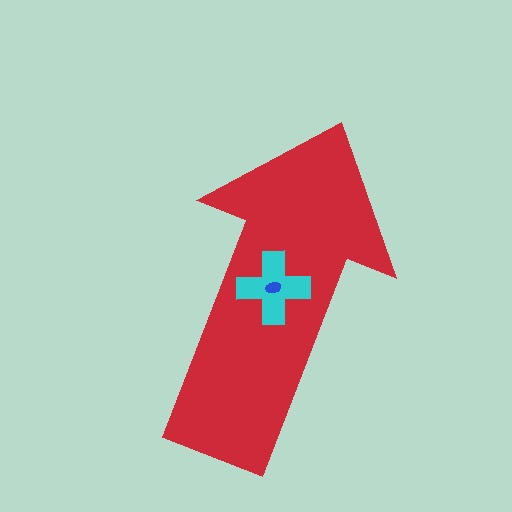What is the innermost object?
The blue ellipse.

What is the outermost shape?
The red arrow.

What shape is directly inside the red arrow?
The cyan cross.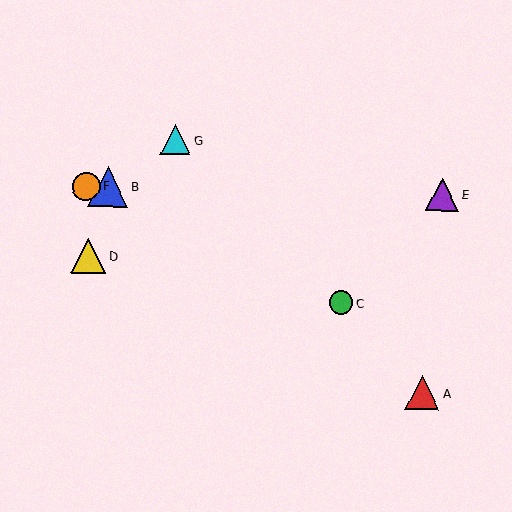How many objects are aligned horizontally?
3 objects (B, E, F) are aligned horizontally.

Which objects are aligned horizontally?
Objects B, E, F are aligned horizontally.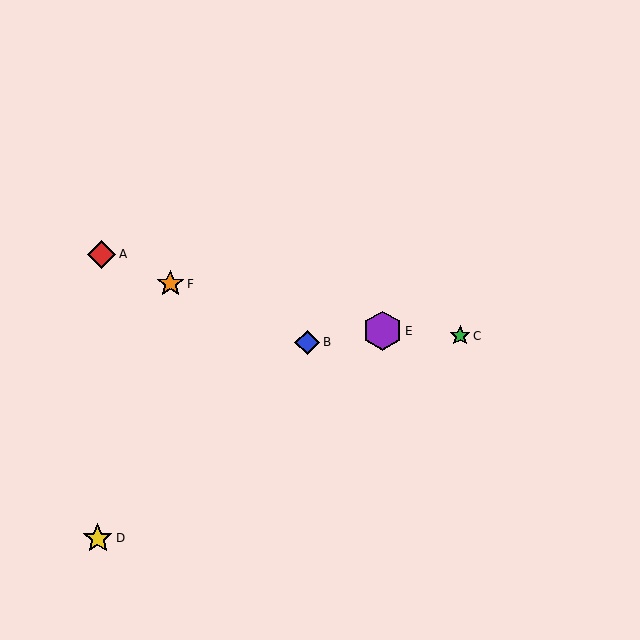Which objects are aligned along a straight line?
Objects A, B, F are aligned along a straight line.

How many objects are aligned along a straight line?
3 objects (A, B, F) are aligned along a straight line.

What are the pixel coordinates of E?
Object E is at (382, 331).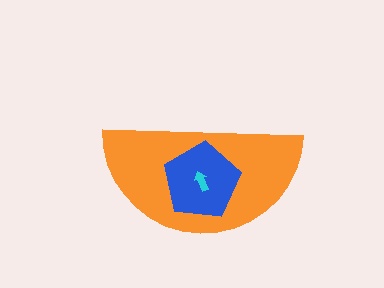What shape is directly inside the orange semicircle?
The blue pentagon.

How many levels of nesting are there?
3.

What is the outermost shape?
The orange semicircle.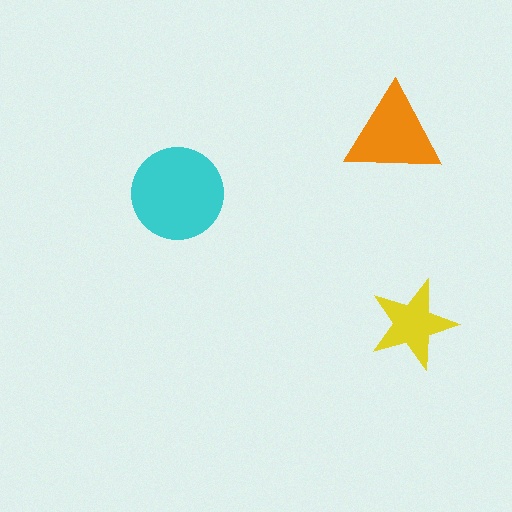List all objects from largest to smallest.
The cyan circle, the orange triangle, the yellow star.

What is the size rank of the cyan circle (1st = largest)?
1st.